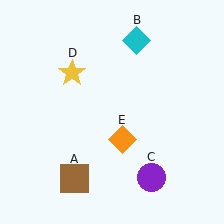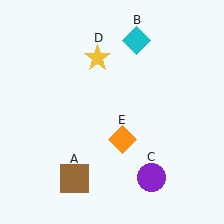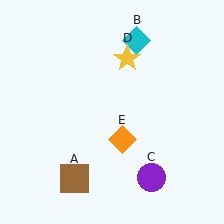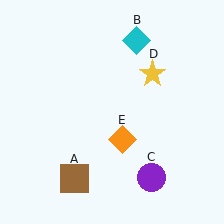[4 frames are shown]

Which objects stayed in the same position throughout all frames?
Brown square (object A) and cyan diamond (object B) and purple circle (object C) and orange diamond (object E) remained stationary.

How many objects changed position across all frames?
1 object changed position: yellow star (object D).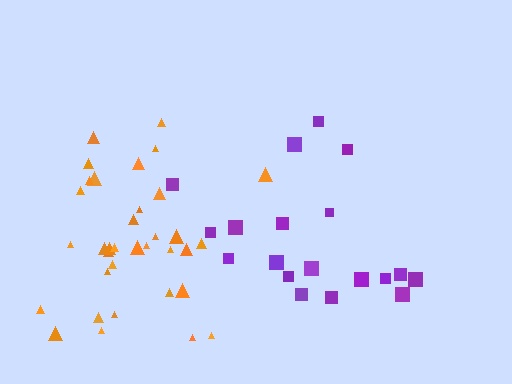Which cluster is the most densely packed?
Orange.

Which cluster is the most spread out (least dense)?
Purple.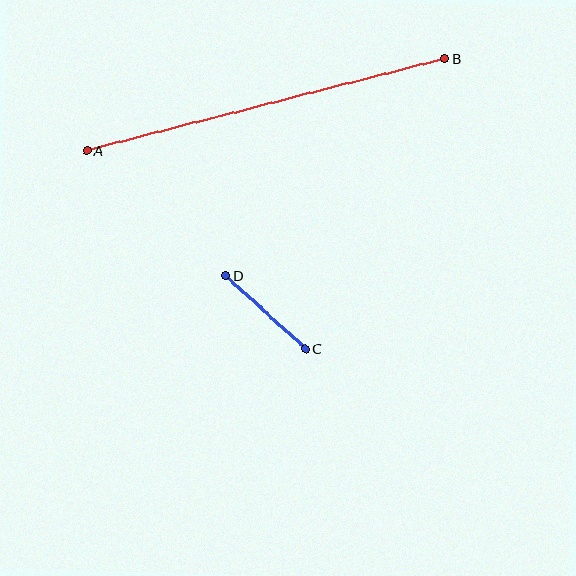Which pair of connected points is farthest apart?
Points A and B are farthest apart.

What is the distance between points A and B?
The distance is approximately 370 pixels.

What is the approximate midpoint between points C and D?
The midpoint is at approximately (266, 312) pixels.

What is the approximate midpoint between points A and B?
The midpoint is at approximately (266, 105) pixels.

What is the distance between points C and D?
The distance is approximately 108 pixels.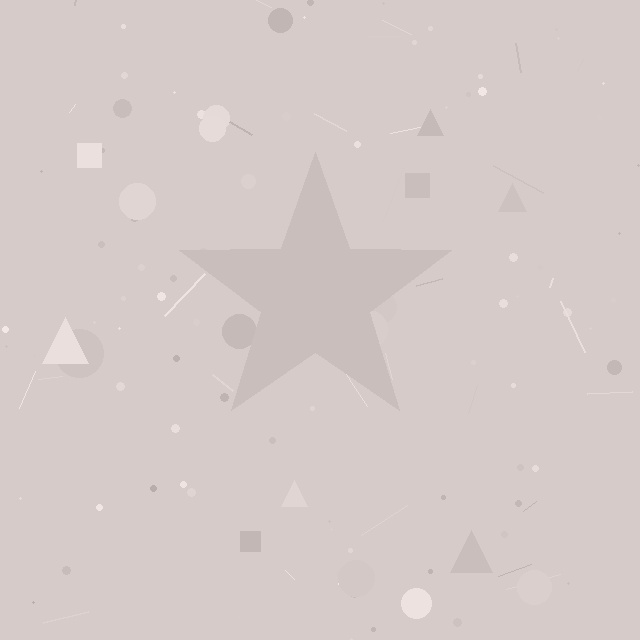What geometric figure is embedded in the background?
A star is embedded in the background.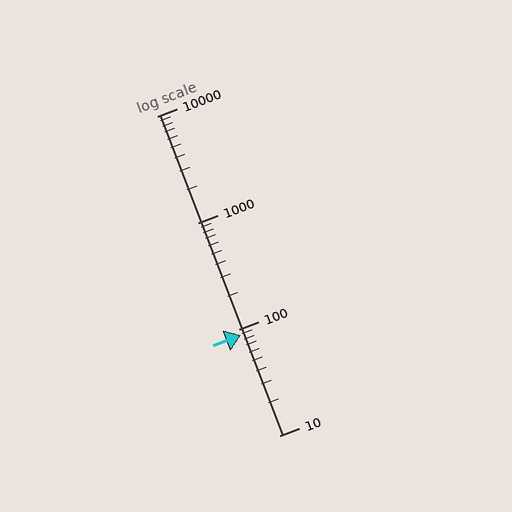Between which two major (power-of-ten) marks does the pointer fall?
The pointer is between 10 and 100.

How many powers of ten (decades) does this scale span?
The scale spans 3 decades, from 10 to 10000.